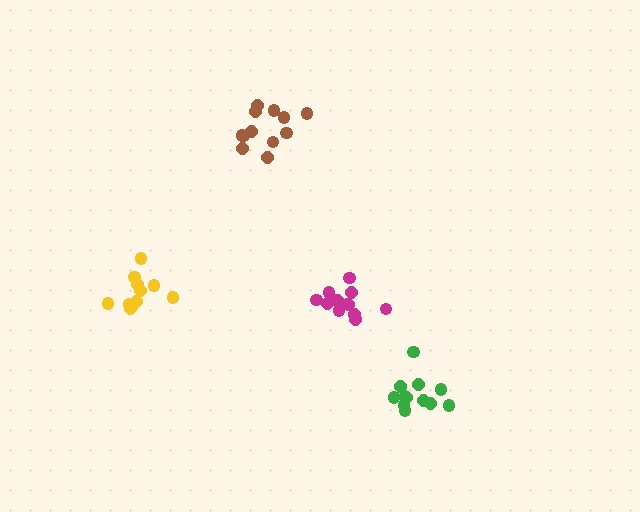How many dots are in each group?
Group 1: 12 dots, Group 2: 12 dots, Group 3: 12 dots, Group 4: 11 dots (47 total).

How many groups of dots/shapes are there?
There are 4 groups.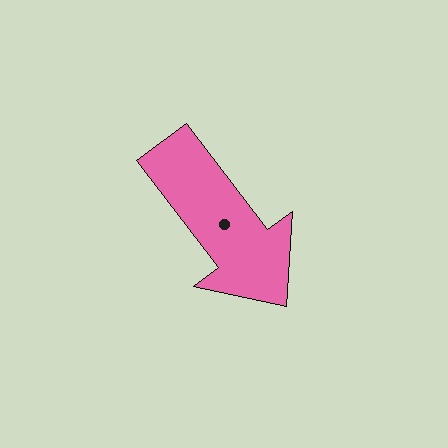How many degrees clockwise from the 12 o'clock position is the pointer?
Approximately 143 degrees.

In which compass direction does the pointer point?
Southeast.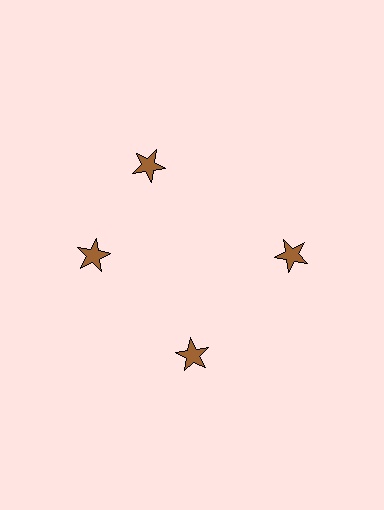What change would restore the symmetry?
The symmetry would be restored by rotating it back into even spacing with its neighbors so that all 4 stars sit at equal angles and equal distance from the center.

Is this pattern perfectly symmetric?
No. The 4 brown stars are arranged in a ring, but one element near the 12 o'clock position is rotated out of alignment along the ring, breaking the 4-fold rotational symmetry.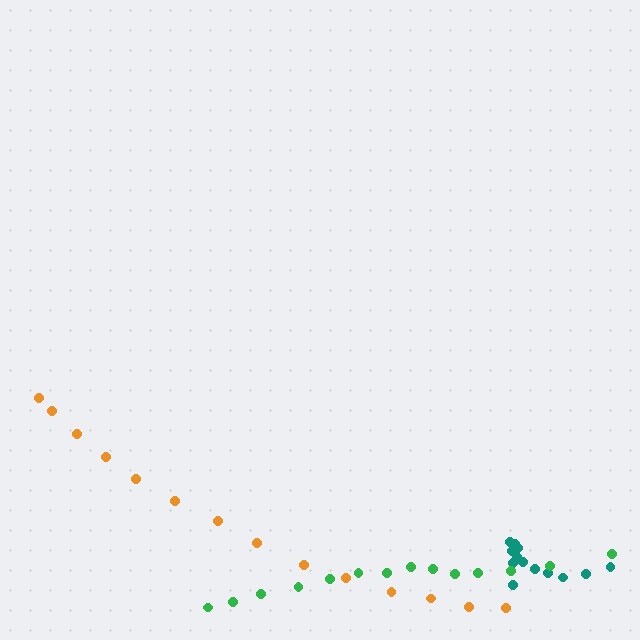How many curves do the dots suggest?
There are 3 distinct paths.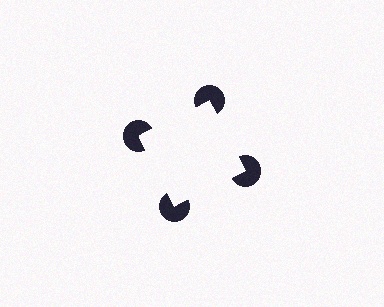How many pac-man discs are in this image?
There are 4 — one at each vertex of the illusory square.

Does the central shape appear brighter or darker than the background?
It typically appears slightly brighter than the background, even though no actual brightness change is drawn.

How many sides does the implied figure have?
4 sides.